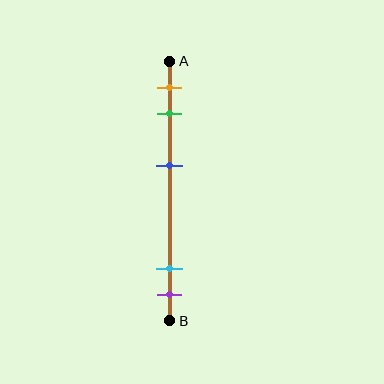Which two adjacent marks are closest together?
The cyan and purple marks are the closest adjacent pair.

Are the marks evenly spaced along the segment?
No, the marks are not evenly spaced.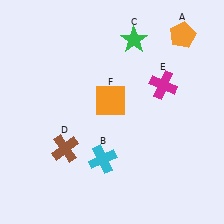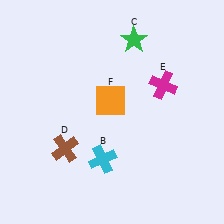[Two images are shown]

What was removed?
The orange pentagon (A) was removed in Image 2.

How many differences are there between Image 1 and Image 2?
There is 1 difference between the two images.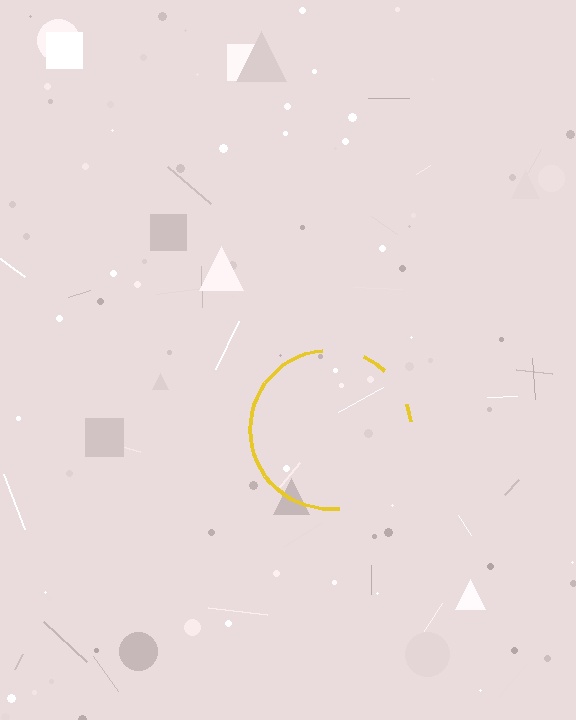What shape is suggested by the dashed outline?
The dashed outline suggests a circle.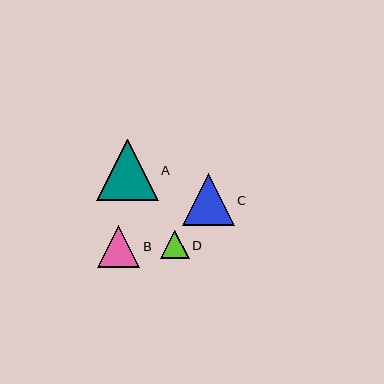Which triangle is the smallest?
Triangle D is the smallest with a size of approximately 28 pixels.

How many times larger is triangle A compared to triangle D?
Triangle A is approximately 2.2 times the size of triangle D.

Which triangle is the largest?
Triangle A is the largest with a size of approximately 62 pixels.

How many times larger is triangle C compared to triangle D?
Triangle C is approximately 1.8 times the size of triangle D.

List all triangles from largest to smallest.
From largest to smallest: A, C, B, D.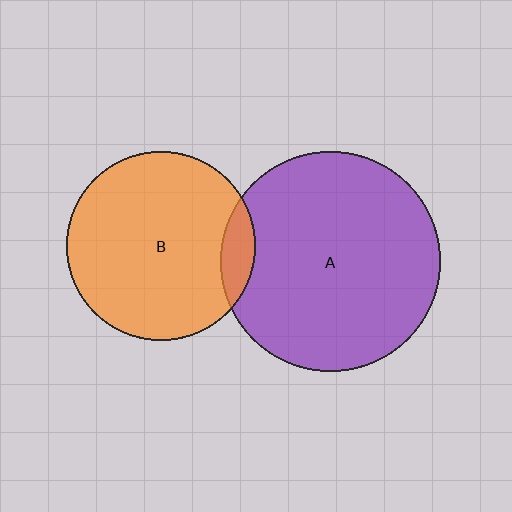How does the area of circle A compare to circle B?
Approximately 1.4 times.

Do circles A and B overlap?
Yes.